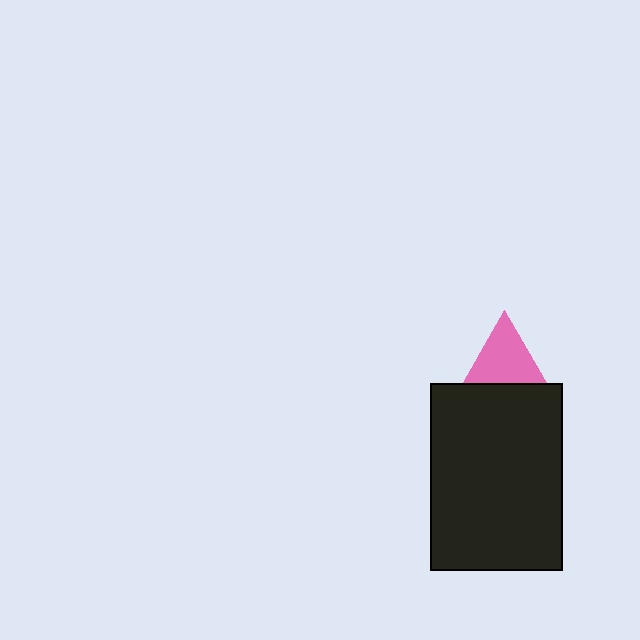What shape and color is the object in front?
The object in front is a black rectangle.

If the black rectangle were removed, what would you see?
You would see the complete pink triangle.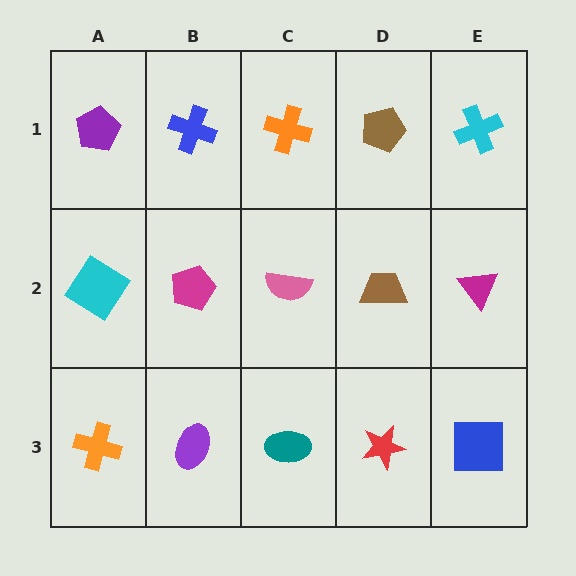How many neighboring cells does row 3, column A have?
2.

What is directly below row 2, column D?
A red star.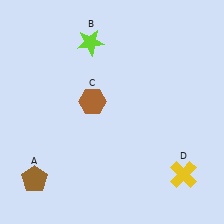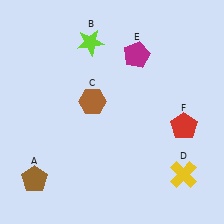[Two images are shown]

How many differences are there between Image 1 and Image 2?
There are 2 differences between the two images.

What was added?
A magenta pentagon (E), a red pentagon (F) were added in Image 2.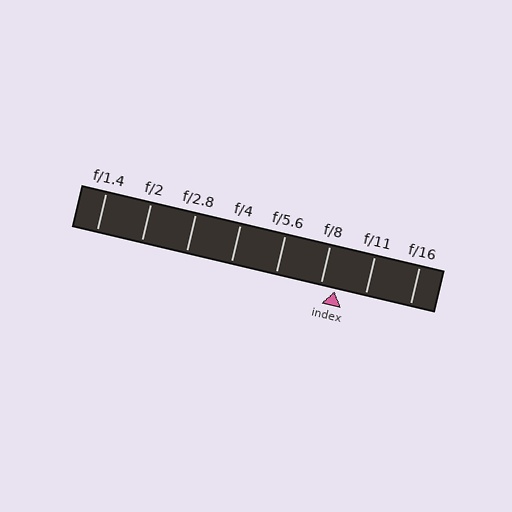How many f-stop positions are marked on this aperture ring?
There are 8 f-stop positions marked.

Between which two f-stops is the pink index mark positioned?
The index mark is between f/8 and f/11.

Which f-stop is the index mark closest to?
The index mark is closest to f/8.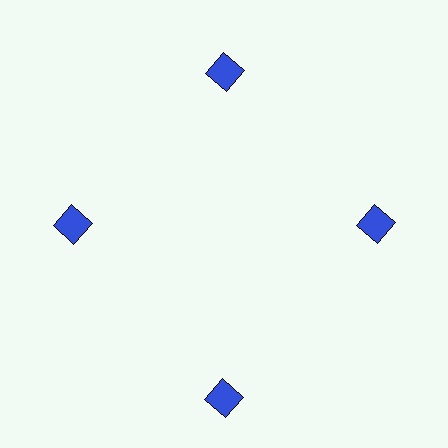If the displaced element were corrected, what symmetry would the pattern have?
It would have 4-fold rotational symmetry — the pattern would map onto itself every 90 degrees.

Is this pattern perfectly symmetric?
No. The 4 blue diamonds are arranged in a ring, but one element near the 6 o'clock position is pushed outward from the center, breaking the 4-fold rotational symmetry.